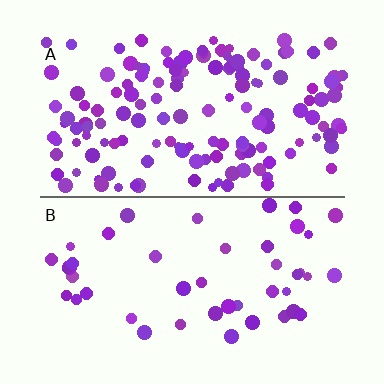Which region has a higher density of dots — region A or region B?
A (the top).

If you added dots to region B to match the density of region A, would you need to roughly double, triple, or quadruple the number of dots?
Approximately triple.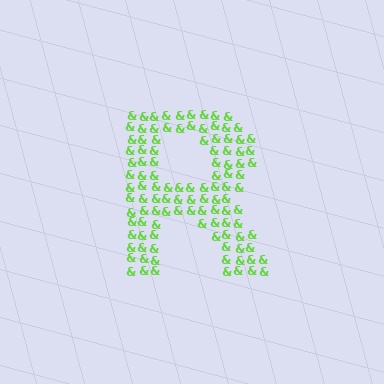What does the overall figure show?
The overall figure shows the letter R.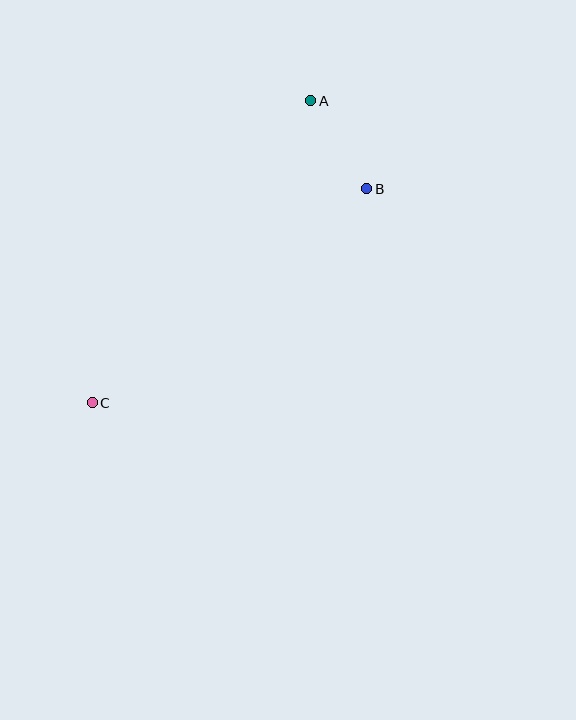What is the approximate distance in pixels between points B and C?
The distance between B and C is approximately 348 pixels.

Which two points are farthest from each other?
Points A and C are farthest from each other.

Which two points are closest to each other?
Points A and B are closest to each other.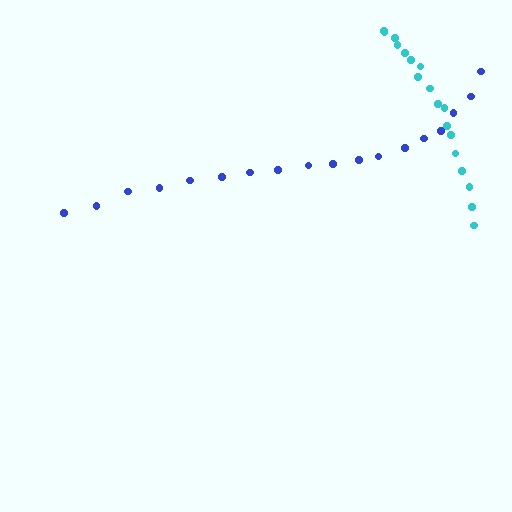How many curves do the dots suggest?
There are 2 distinct paths.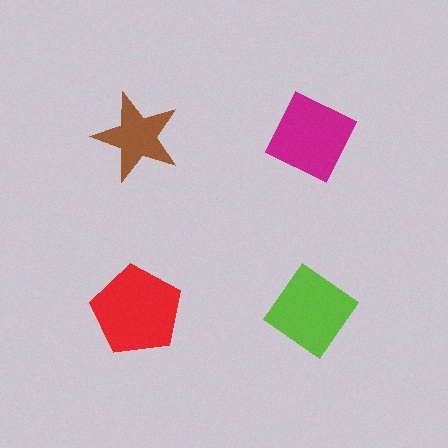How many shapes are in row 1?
2 shapes.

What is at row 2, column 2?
A lime diamond.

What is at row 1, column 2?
A magenta diamond.